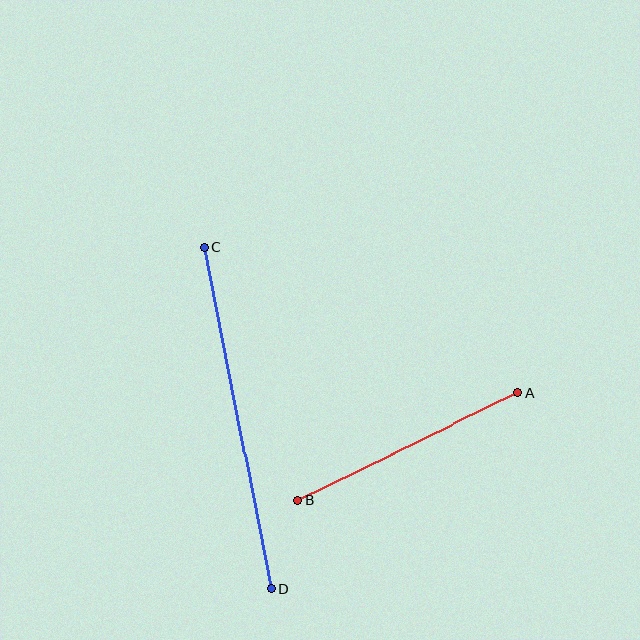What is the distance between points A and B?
The distance is approximately 245 pixels.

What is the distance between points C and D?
The distance is approximately 348 pixels.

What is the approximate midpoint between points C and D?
The midpoint is at approximately (238, 418) pixels.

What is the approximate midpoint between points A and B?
The midpoint is at approximately (408, 447) pixels.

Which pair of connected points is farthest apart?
Points C and D are farthest apart.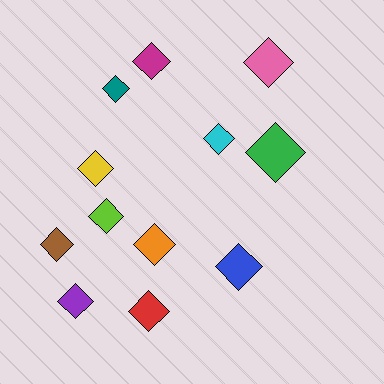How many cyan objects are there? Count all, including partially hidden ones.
There is 1 cyan object.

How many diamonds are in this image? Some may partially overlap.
There are 12 diamonds.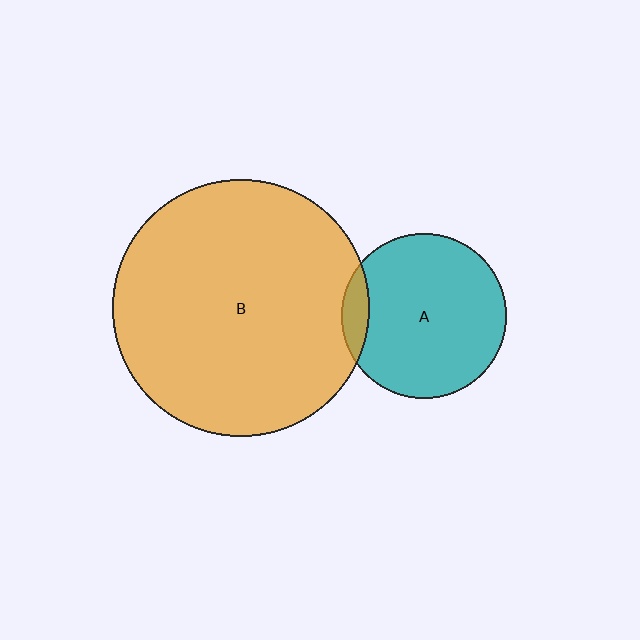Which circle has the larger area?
Circle B (orange).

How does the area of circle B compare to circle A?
Approximately 2.4 times.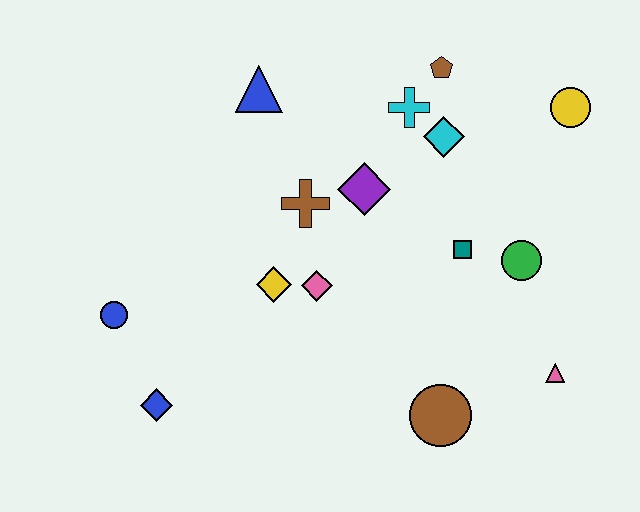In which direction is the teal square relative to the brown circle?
The teal square is above the brown circle.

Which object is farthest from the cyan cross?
The blue diamond is farthest from the cyan cross.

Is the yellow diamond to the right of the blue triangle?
Yes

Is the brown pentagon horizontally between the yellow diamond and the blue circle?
No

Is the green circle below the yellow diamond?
No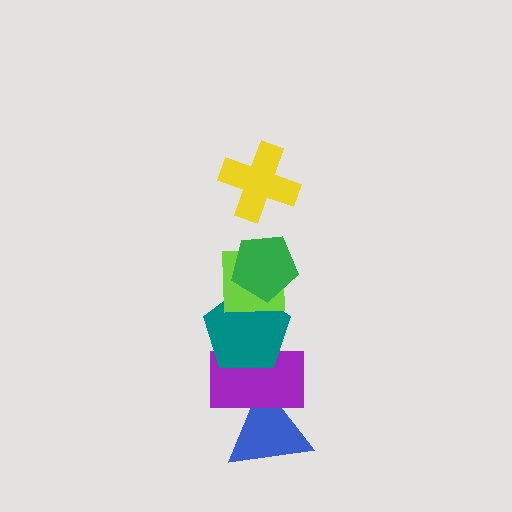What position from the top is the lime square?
The lime square is 3rd from the top.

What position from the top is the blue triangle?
The blue triangle is 6th from the top.